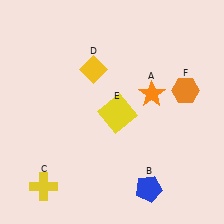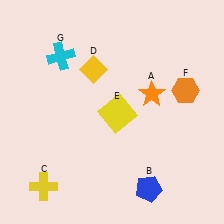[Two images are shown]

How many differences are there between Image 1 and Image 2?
There is 1 difference between the two images.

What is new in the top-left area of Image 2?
A cyan cross (G) was added in the top-left area of Image 2.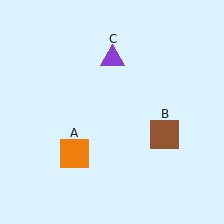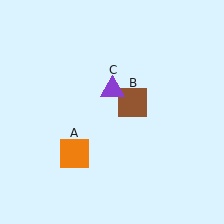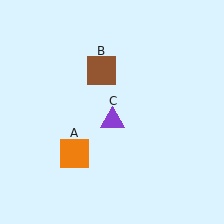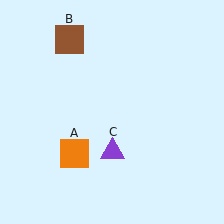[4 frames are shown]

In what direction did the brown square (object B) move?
The brown square (object B) moved up and to the left.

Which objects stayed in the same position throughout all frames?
Orange square (object A) remained stationary.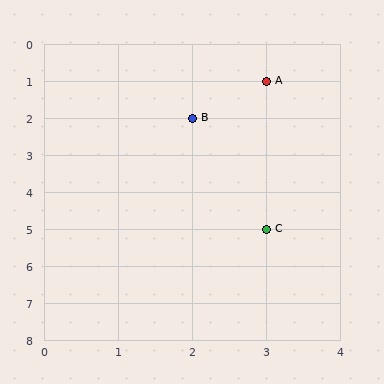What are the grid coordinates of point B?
Point B is at grid coordinates (2, 2).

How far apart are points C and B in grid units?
Points C and B are 1 column and 3 rows apart (about 3.2 grid units diagonally).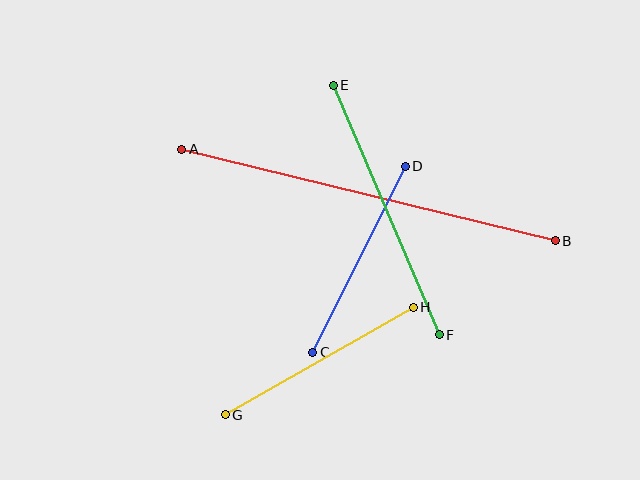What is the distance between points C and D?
The distance is approximately 208 pixels.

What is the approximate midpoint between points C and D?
The midpoint is at approximately (359, 259) pixels.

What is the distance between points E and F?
The distance is approximately 271 pixels.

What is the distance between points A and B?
The distance is approximately 384 pixels.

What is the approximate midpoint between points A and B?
The midpoint is at approximately (368, 195) pixels.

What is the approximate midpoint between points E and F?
The midpoint is at approximately (386, 210) pixels.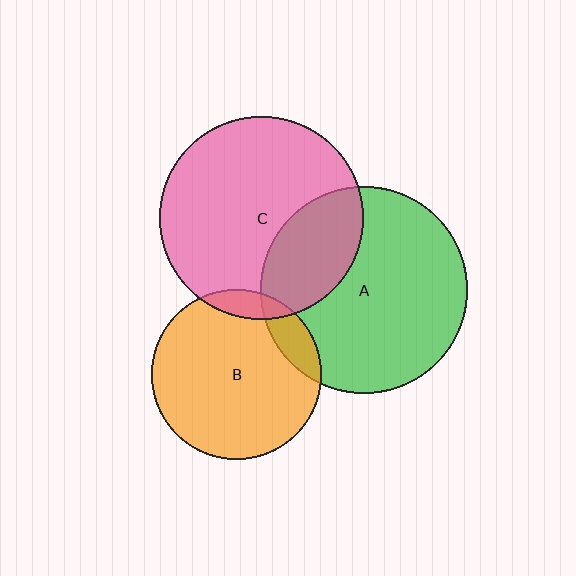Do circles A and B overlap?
Yes.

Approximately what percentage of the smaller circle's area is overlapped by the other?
Approximately 10%.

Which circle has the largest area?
Circle A (green).